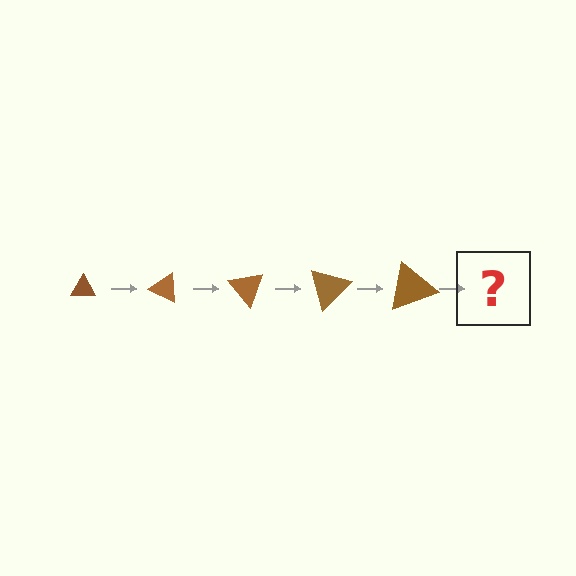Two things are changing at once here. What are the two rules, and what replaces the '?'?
The two rules are that the triangle grows larger each step and it rotates 25 degrees each step. The '?' should be a triangle, larger than the previous one and rotated 125 degrees from the start.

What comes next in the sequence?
The next element should be a triangle, larger than the previous one and rotated 125 degrees from the start.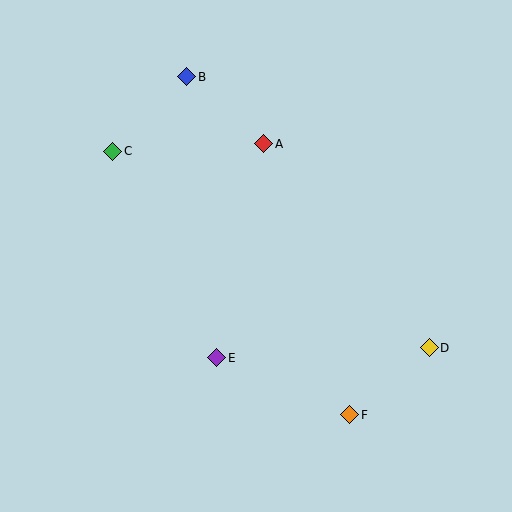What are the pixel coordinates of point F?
Point F is at (350, 415).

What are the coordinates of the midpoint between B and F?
The midpoint between B and F is at (268, 246).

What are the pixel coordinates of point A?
Point A is at (264, 144).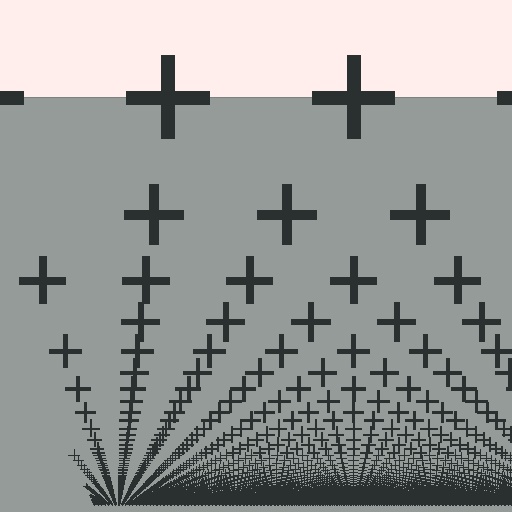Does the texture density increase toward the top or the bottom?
Density increases toward the bottom.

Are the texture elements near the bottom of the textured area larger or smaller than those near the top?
Smaller. The gradient is inverted — elements near the bottom are smaller and denser.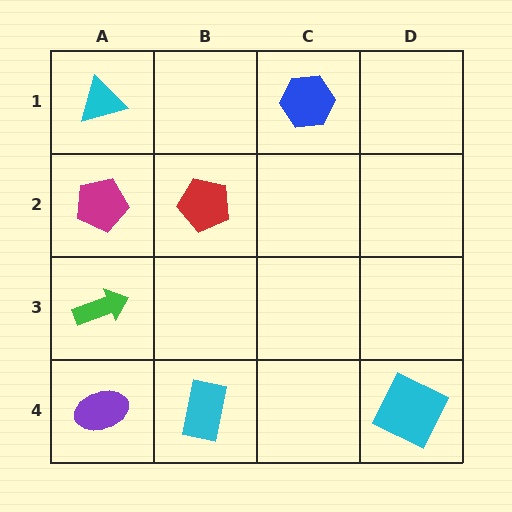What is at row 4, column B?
A cyan rectangle.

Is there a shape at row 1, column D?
No, that cell is empty.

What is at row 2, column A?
A magenta pentagon.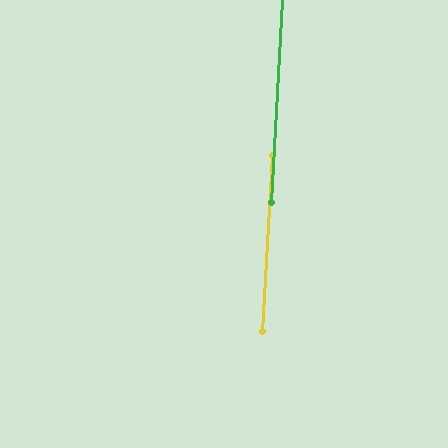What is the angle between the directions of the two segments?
Approximately 0 degrees.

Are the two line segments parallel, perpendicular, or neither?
Parallel — their directions differ by only 0.4°.